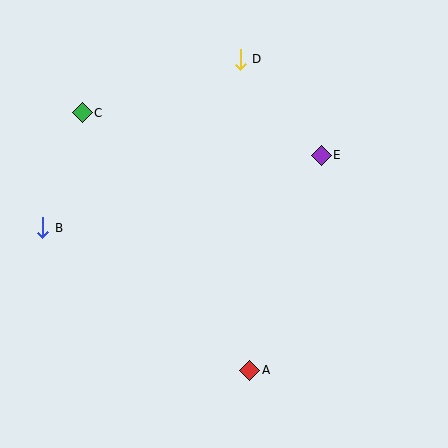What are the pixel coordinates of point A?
Point A is at (250, 370).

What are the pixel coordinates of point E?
Point E is at (321, 155).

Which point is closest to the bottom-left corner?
Point B is closest to the bottom-left corner.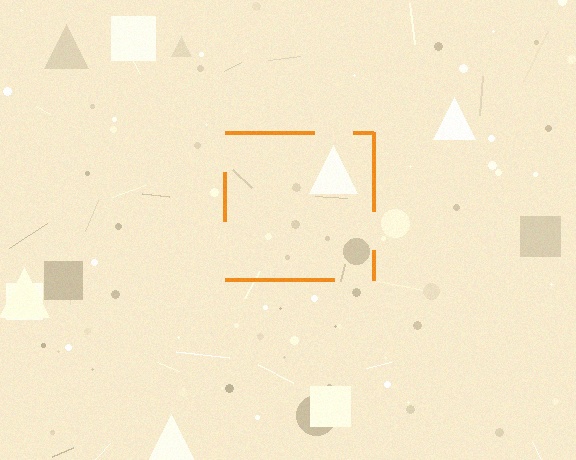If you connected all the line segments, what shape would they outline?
They would outline a square.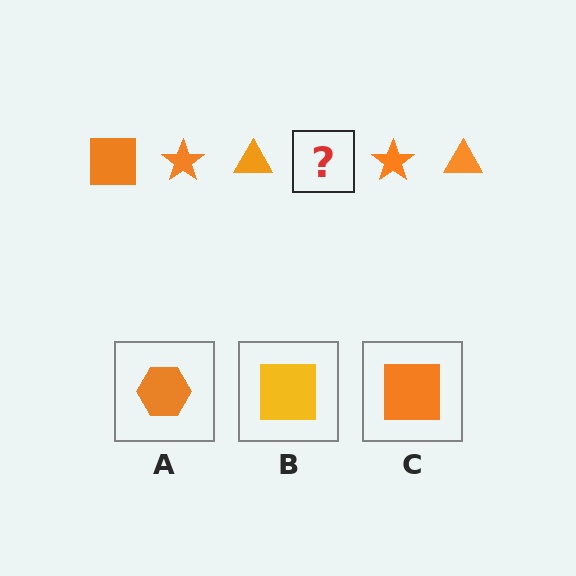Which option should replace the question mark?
Option C.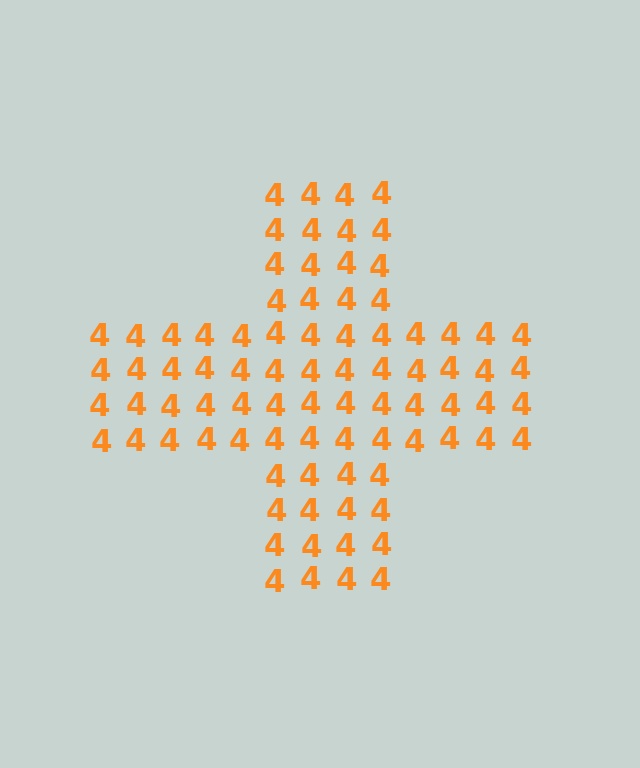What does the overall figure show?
The overall figure shows a cross.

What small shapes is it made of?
It is made of small digit 4's.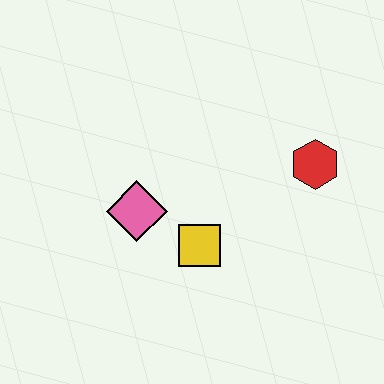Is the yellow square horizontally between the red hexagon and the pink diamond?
Yes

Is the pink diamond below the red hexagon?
Yes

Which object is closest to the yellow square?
The pink diamond is closest to the yellow square.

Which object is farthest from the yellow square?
The red hexagon is farthest from the yellow square.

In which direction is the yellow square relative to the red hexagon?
The yellow square is to the left of the red hexagon.